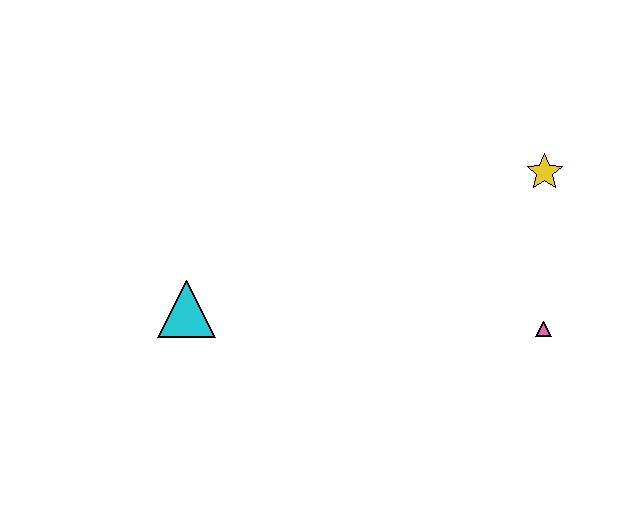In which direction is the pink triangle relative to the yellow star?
The pink triangle is below the yellow star.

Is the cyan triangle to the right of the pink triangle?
No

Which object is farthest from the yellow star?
The cyan triangle is farthest from the yellow star.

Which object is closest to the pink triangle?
The yellow star is closest to the pink triangle.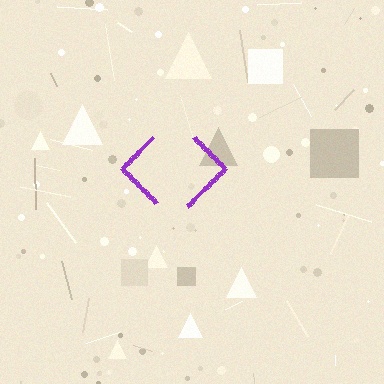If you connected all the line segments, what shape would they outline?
They would outline a diamond.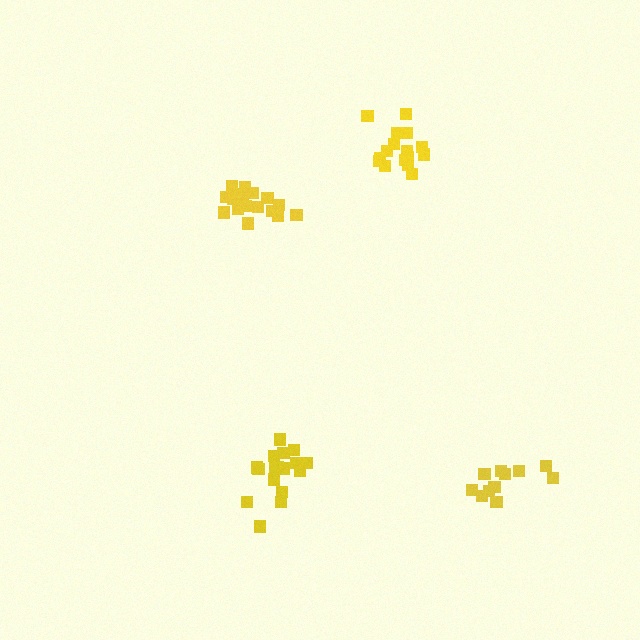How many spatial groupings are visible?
There are 4 spatial groupings.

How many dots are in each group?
Group 1: 17 dots, Group 2: 11 dots, Group 3: 17 dots, Group 4: 17 dots (62 total).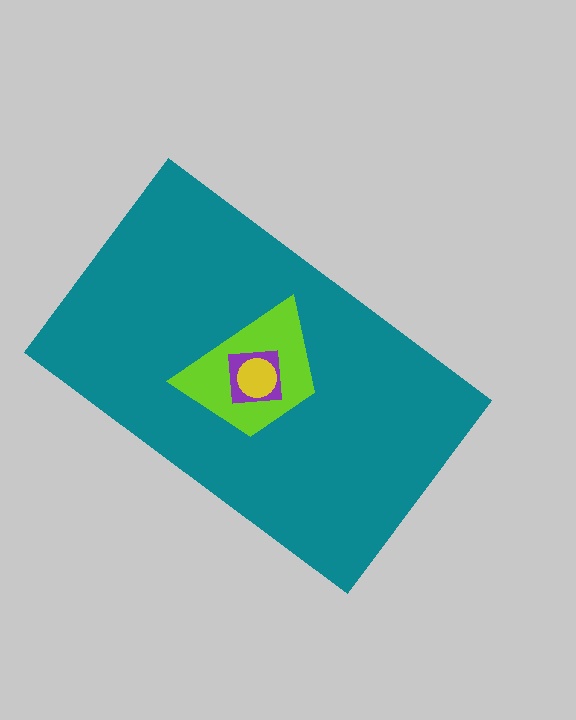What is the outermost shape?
The teal rectangle.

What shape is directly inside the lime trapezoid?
The purple square.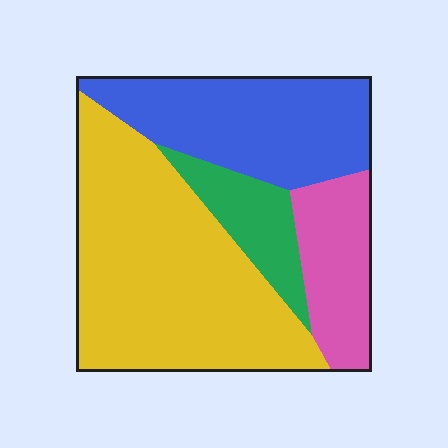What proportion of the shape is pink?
Pink covers 15% of the shape.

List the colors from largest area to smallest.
From largest to smallest: yellow, blue, pink, green.